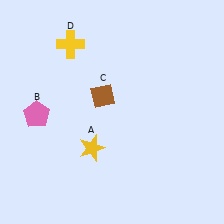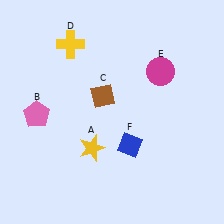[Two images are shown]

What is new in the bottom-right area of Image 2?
A blue diamond (F) was added in the bottom-right area of Image 2.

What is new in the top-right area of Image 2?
A magenta circle (E) was added in the top-right area of Image 2.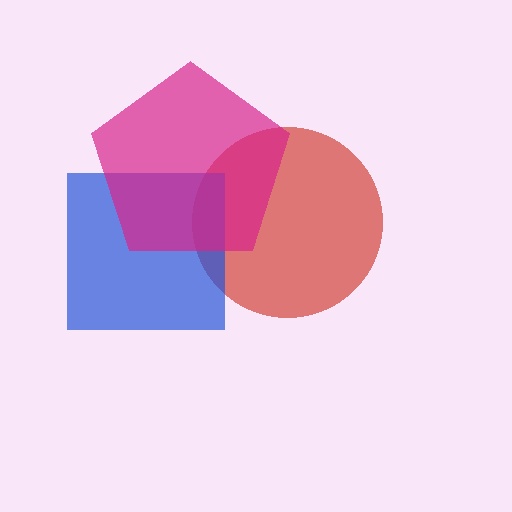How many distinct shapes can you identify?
There are 3 distinct shapes: a red circle, a blue square, a magenta pentagon.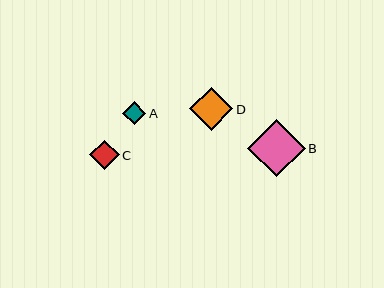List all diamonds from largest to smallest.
From largest to smallest: B, D, C, A.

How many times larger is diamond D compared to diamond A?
Diamond D is approximately 1.9 times the size of diamond A.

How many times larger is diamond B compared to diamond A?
Diamond B is approximately 2.5 times the size of diamond A.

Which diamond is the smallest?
Diamond A is the smallest with a size of approximately 23 pixels.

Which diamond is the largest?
Diamond B is the largest with a size of approximately 57 pixels.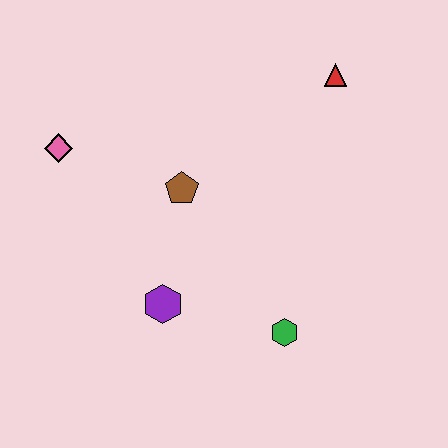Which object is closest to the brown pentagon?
The purple hexagon is closest to the brown pentagon.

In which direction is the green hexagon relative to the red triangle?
The green hexagon is below the red triangle.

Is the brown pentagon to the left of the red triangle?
Yes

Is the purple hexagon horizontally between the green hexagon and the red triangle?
No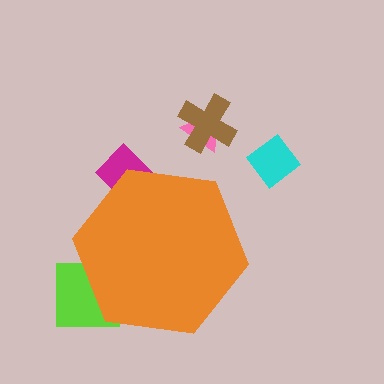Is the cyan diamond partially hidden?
No, the cyan diamond is fully visible.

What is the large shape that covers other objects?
An orange hexagon.